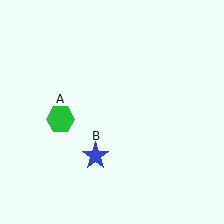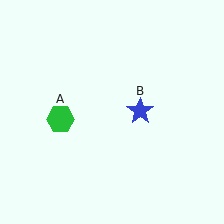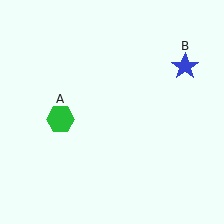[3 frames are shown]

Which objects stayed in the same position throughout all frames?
Green hexagon (object A) remained stationary.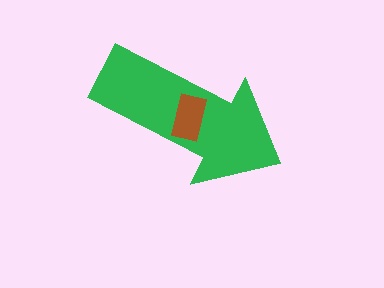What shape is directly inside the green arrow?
The brown rectangle.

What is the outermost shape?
The green arrow.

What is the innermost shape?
The brown rectangle.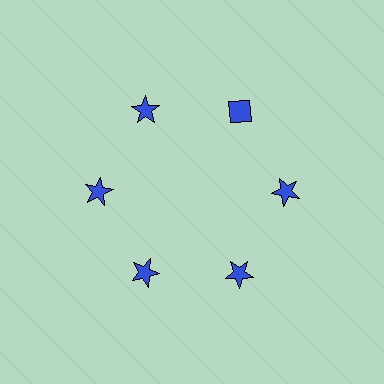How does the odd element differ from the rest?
It has a different shape: diamond instead of star.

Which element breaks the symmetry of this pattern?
The blue diamond at roughly the 1 o'clock position breaks the symmetry. All other shapes are blue stars.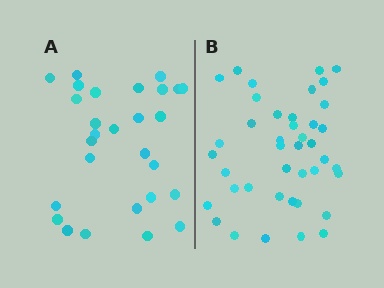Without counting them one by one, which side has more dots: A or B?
Region B (the right region) has more dots.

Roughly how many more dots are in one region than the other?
Region B has approximately 15 more dots than region A.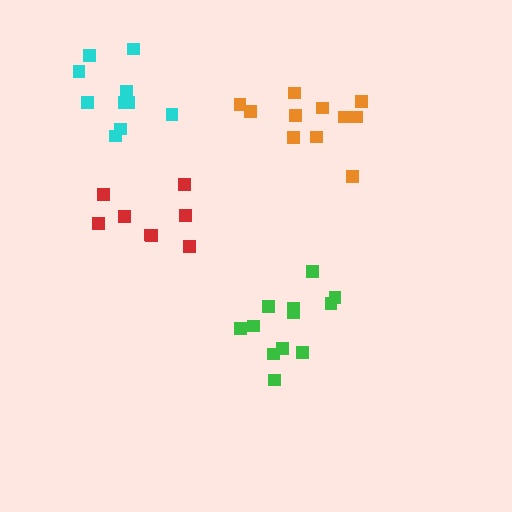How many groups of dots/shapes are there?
There are 4 groups.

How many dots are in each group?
Group 1: 8 dots, Group 2: 11 dots, Group 3: 12 dots, Group 4: 10 dots (41 total).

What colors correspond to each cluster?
The clusters are colored: red, orange, green, cyan.